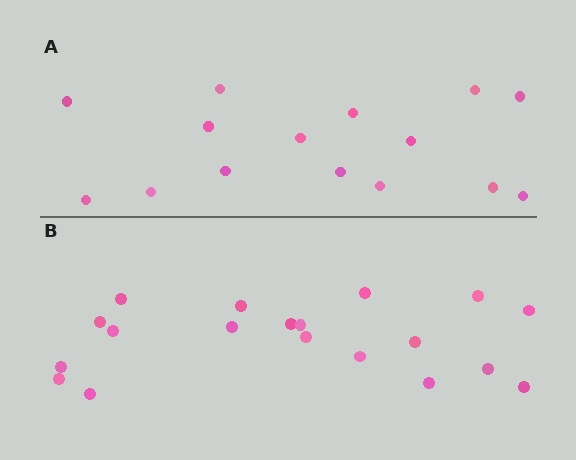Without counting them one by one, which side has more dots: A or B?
Region B (the bottom region) has more dots.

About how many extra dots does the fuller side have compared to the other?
Region B has about 4 more dots than region A.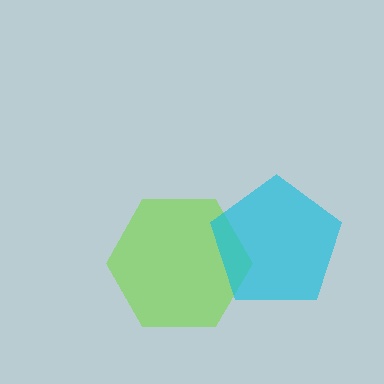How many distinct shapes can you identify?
There are 2 distinct shapes: a lime hexagon, a cyan pentagon.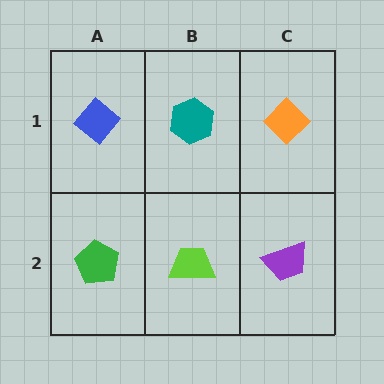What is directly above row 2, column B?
A teal hexagon.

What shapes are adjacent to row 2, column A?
A blue diamond (row 1, column A), a lime trapezoid (row 2, column B).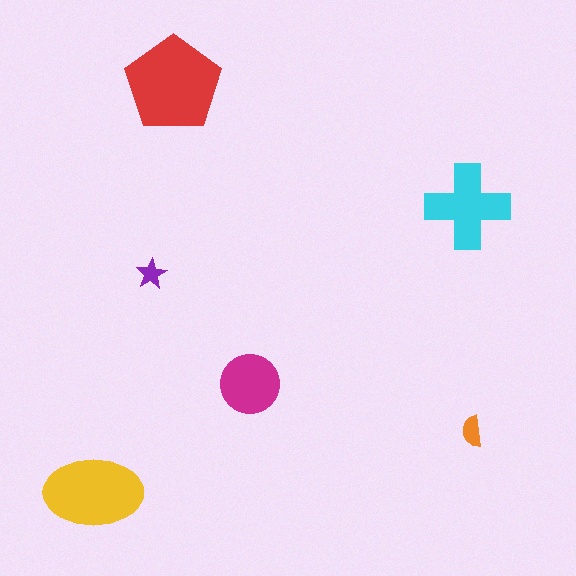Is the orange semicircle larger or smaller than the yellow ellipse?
Smaller.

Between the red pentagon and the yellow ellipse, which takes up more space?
The red pentagon.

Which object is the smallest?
The purple star.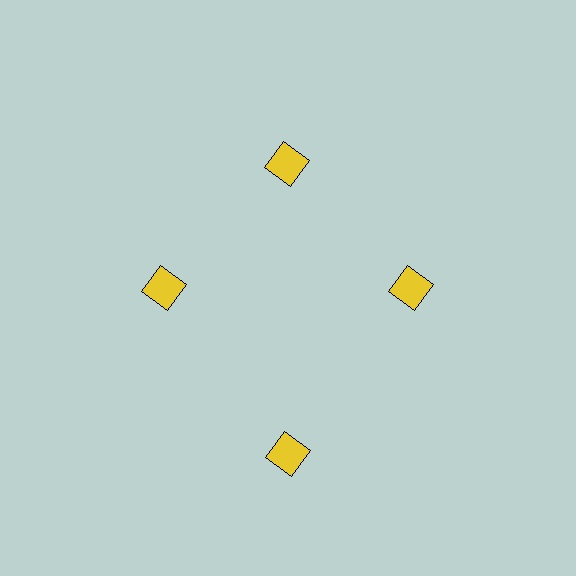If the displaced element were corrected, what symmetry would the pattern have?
It would have 4-fold rotational symmetry — the pattern would map onto itself every 90 degrees.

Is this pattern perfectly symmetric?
No. The 4 yellow diamonds are arranged in a ring, but one element near the 6 o'clock position is pushed outward from the center, breaking the 4-fold rotational symmetry.